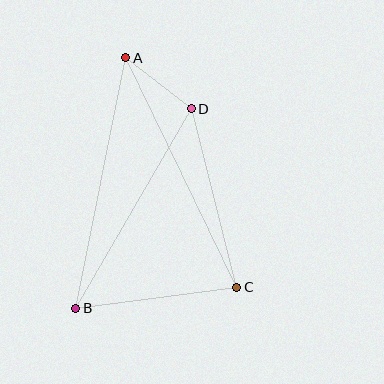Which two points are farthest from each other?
Points A and B are farthest from each other.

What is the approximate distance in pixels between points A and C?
The distance between A and C is approximately 255 pixels.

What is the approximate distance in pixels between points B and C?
The distance between B and C is approximately 163 pixels.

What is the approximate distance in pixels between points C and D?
The distance between C and D is approximately 184 pixels.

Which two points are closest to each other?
Points A and D are closest to each other.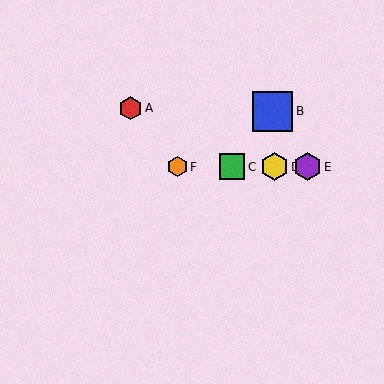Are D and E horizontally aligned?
Yes, both are at y≈167.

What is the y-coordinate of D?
Object D is at y≈167.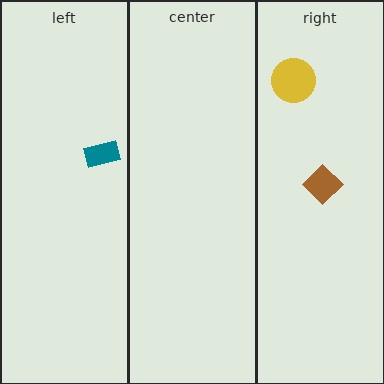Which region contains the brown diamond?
The right region.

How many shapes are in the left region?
1.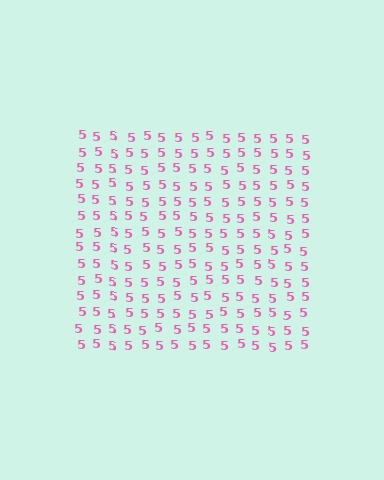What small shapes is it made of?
It is made of small digit 5's.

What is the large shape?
The large shape is a square.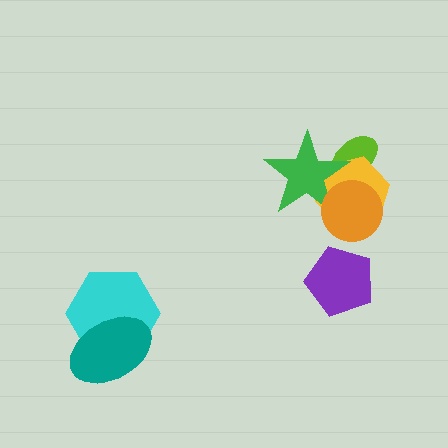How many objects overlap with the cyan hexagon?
1 object overlaps with the cyan hexagon.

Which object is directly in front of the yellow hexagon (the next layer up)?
The green star is directly in front of the yellow hexagon.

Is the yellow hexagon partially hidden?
Yes, it is partially covered by another shape.